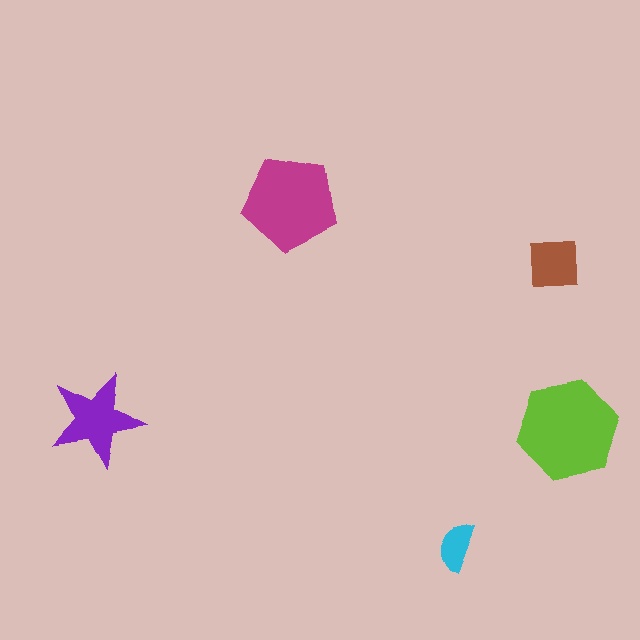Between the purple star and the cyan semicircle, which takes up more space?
The purple star.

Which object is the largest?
The lime hexagon.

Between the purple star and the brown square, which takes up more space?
The purple star.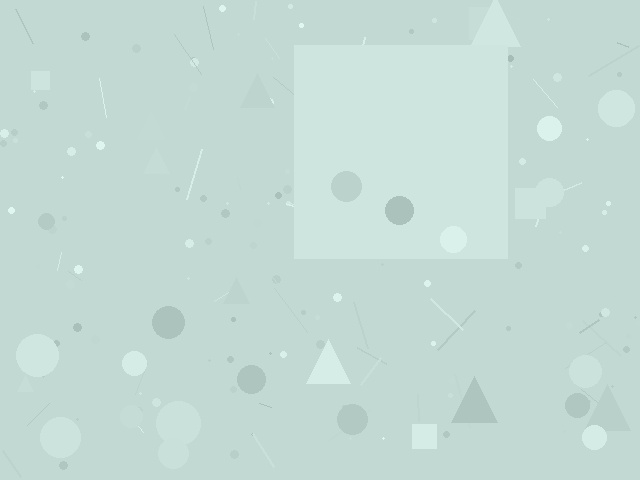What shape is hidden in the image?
A square is hidden in the image.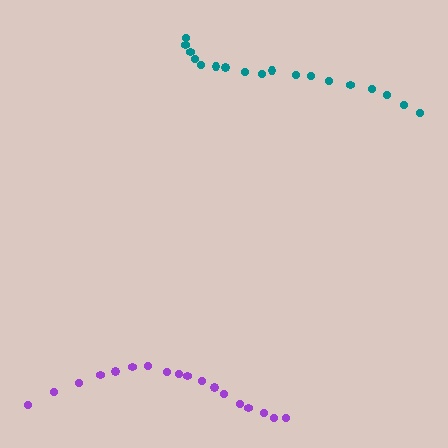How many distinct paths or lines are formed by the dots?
There are 2 distinct paths.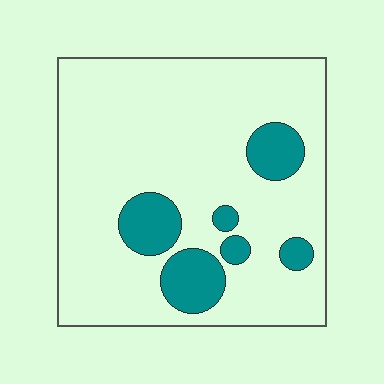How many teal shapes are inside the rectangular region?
6.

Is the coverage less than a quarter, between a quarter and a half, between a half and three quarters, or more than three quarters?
Less than a quarter.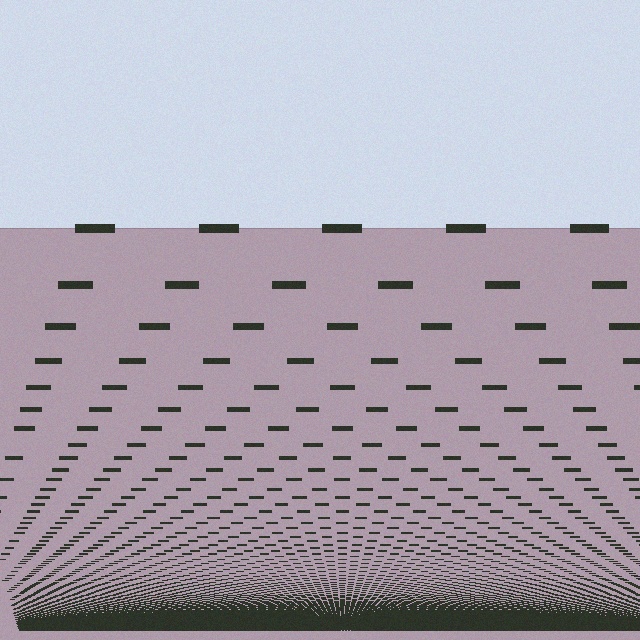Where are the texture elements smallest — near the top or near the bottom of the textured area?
Near the bottom.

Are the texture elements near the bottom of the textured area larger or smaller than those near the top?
Smaller. The gradient is inverted — elements near the bottom are smaller and denser.